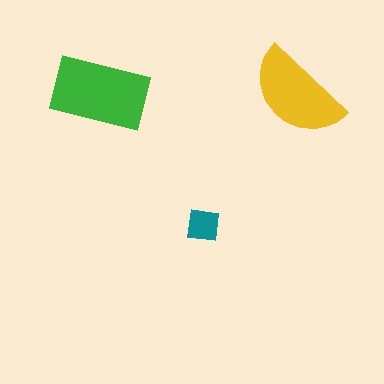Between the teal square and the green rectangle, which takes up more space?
The green rectangle.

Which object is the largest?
The green rectangle.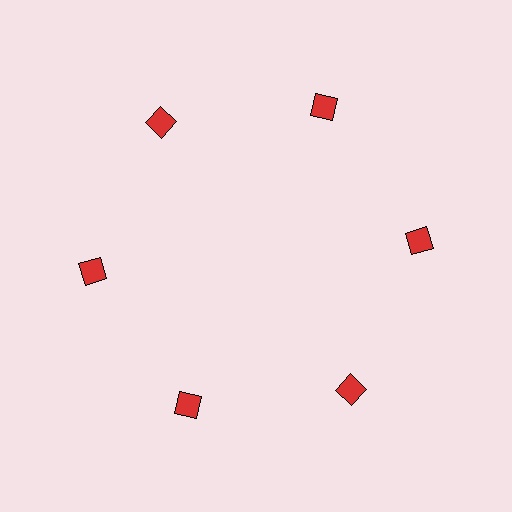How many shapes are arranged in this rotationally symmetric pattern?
There are 6 shapes, arranged in 6 groups of 1.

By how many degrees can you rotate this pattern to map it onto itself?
The pattern maps onto itself every 60 degrees of rotation.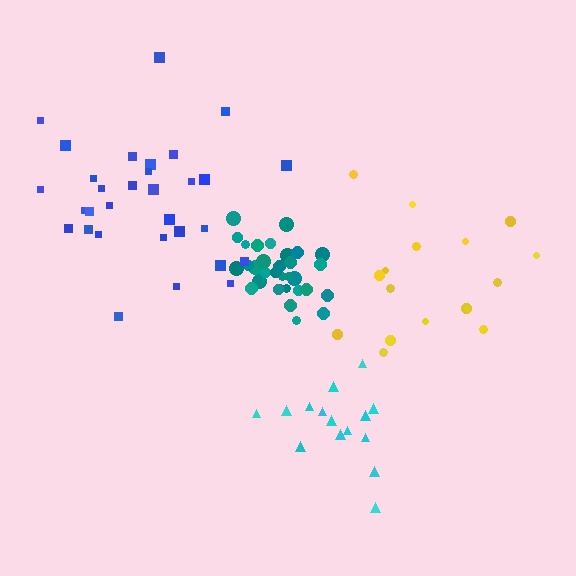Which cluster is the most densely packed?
Teal.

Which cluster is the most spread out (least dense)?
Yellow.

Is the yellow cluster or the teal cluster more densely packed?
Teal.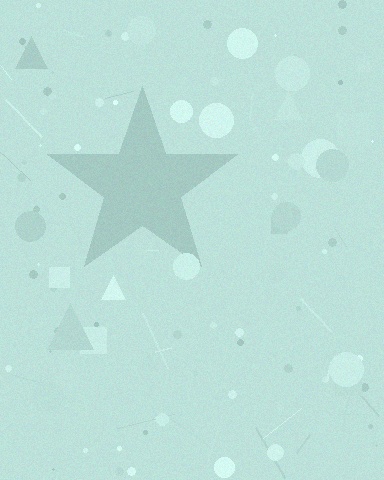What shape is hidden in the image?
A star is hidden in the image.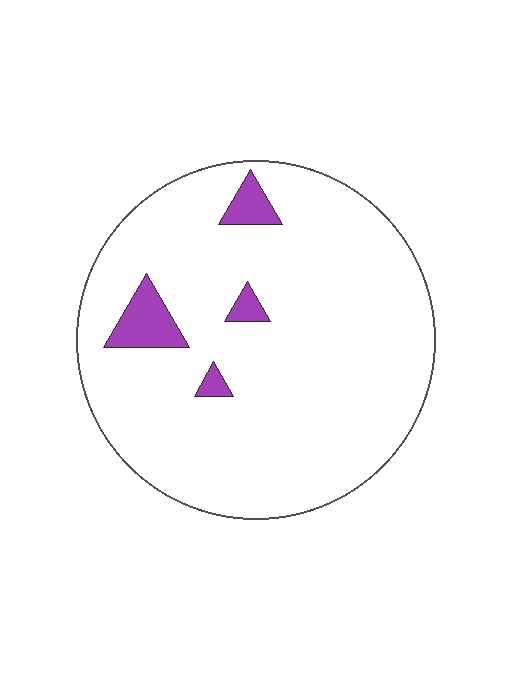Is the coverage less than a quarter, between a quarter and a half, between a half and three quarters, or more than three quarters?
Less than a quarter.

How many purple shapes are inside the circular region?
4.